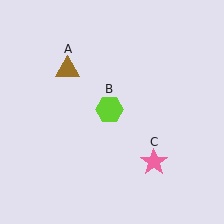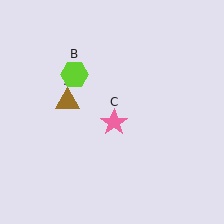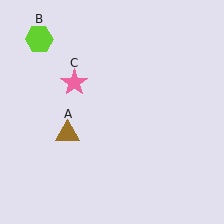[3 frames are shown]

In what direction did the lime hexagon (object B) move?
The lime hexagon (object B) moved up and to the left.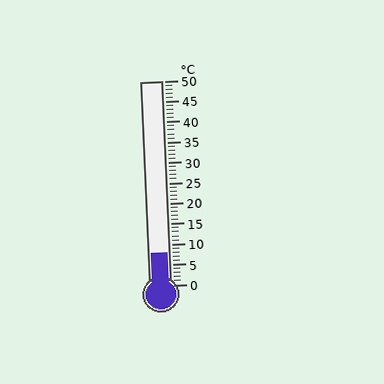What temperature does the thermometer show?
The thermometer shows approximately 8°C.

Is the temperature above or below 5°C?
The temperature is above 5°C.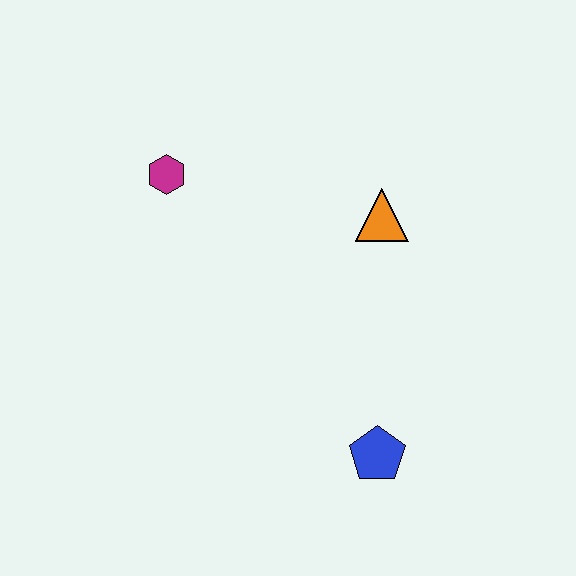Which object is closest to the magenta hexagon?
The orange triangle is closest to the magenta hexagon.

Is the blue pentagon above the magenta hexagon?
No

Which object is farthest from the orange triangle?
The blue pentagon is farthest from the orange triangle.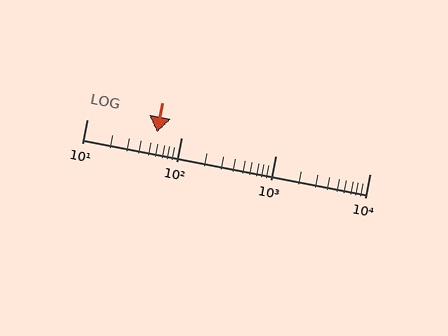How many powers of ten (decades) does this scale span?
The scale spans 3 decades, from 10 to 10000.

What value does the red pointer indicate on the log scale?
The pointer indicates approximately 55.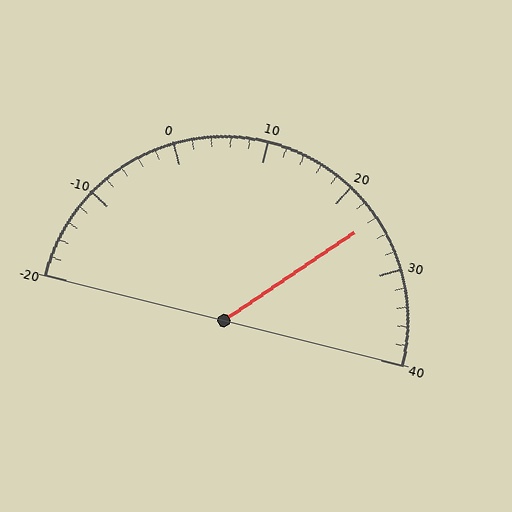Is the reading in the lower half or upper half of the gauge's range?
The reading is in the upper half of the range (-20 to 40).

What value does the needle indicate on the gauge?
The needle indicates approximately 24.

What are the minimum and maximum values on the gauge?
The gauge ranges from -20 to 40.